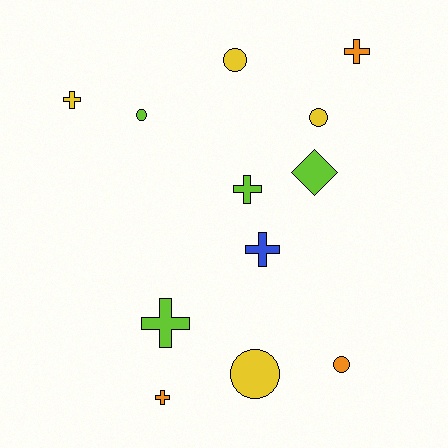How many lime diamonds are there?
There is 1 lime diamond.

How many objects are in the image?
There are 12 objects.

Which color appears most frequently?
Lime, with 4 objects.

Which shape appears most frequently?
Cross, with 6 objects.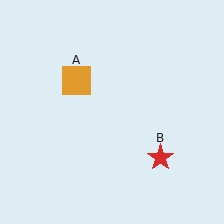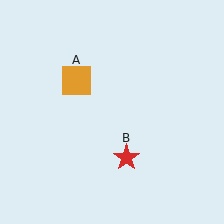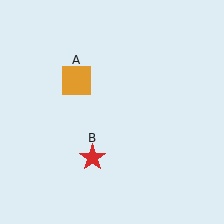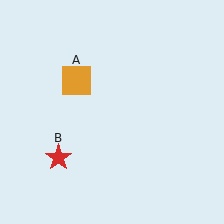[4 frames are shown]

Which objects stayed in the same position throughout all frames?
Orange square (object A) remained stationary.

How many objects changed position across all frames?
1 object changed position: red star (object B).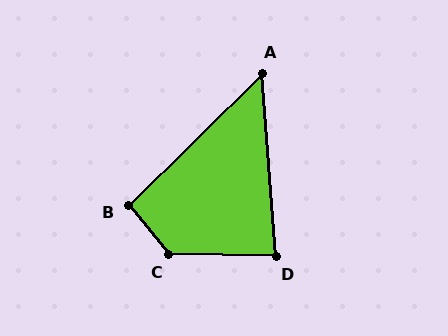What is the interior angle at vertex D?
Approximately 85 degrees (acute).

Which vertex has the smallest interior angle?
A, at approximately 50 degrees.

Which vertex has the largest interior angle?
C, at approximately 130 degrees.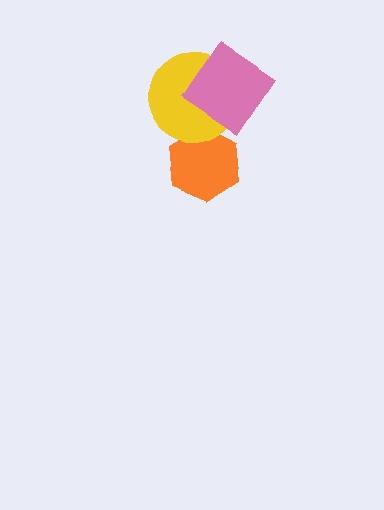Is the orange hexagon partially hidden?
Yes, it is partially covered by another shape.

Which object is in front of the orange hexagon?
The yellow circle is in front of the orange hexagon.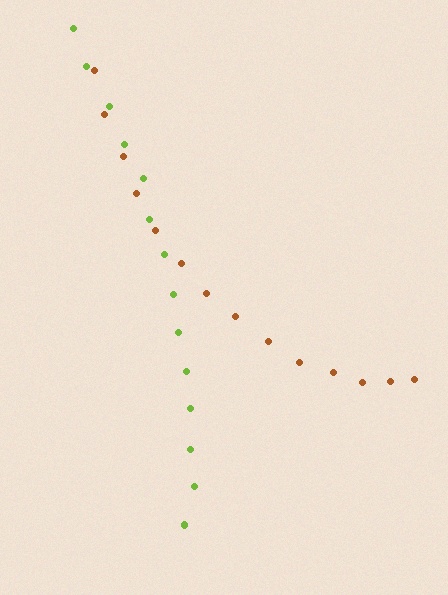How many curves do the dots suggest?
There are 2 distinct paths.